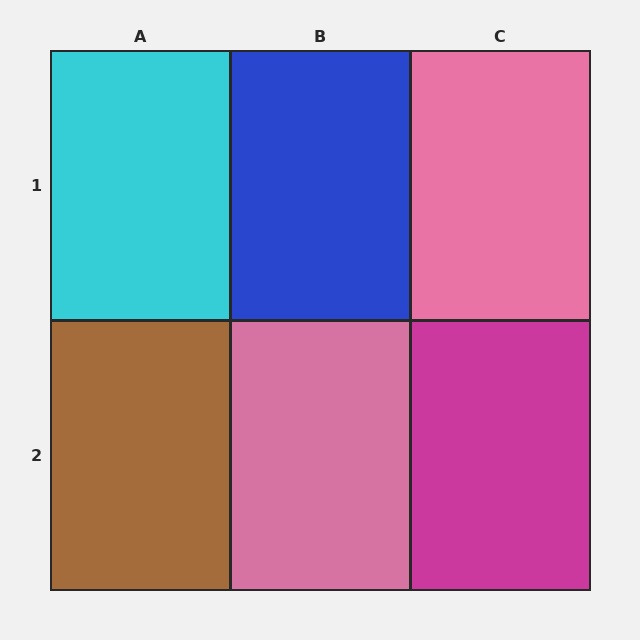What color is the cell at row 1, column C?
Pink.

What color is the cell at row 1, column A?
Cyan.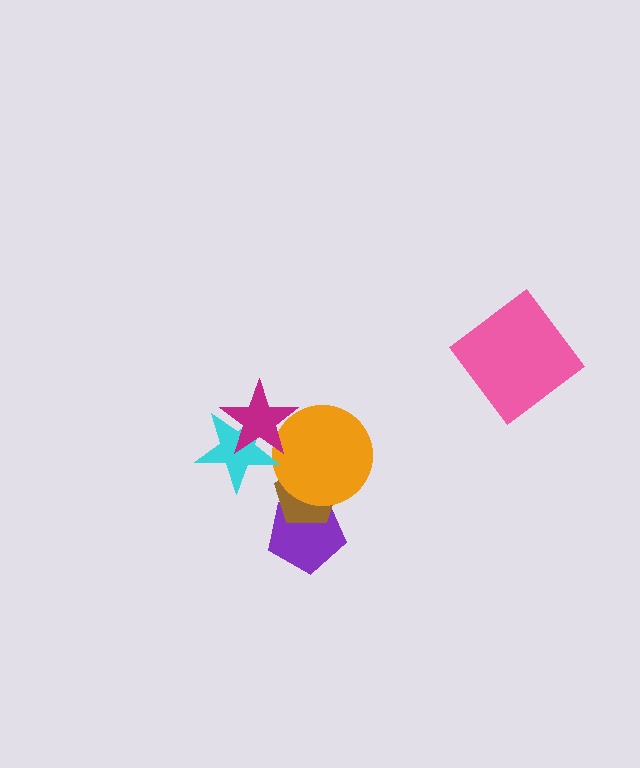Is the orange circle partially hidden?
Yes, it is partially covered by another shape.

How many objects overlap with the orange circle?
3 objects overlap with the orange circle.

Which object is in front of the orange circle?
The magenta star is in front of the orange circle.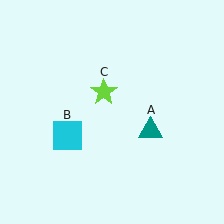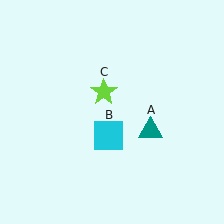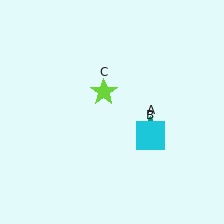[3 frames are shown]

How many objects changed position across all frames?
1 object changed position: cyan square (object B).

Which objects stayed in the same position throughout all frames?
Teal triangle (object A) and lime star (object C) remained stationary.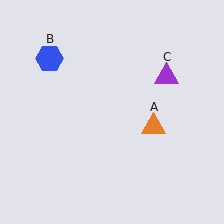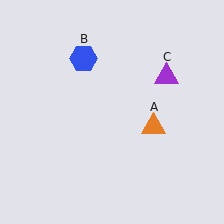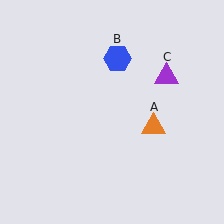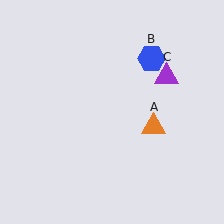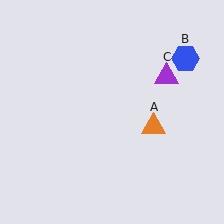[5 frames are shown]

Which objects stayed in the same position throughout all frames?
Orange triangle (object A) and purple triangle (object C) remained stationary.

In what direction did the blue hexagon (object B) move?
The blue hexagon (object B) moved right.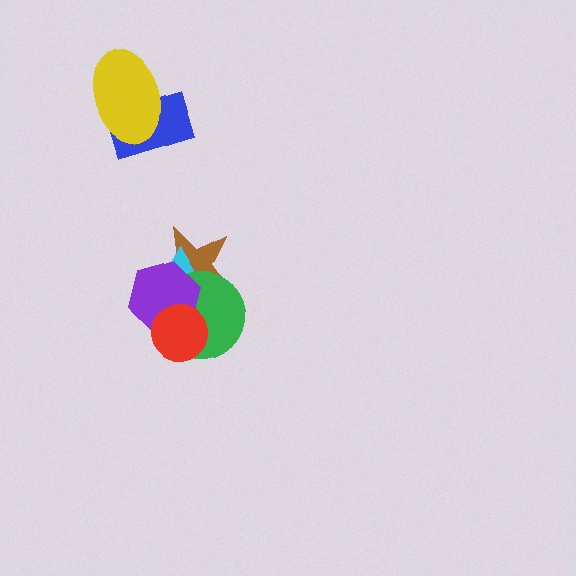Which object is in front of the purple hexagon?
The red circle is in front of the purple hexagon.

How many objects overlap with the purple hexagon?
4 objects overlap with the purple hexagon.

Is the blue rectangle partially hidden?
Yes, it is partially covered by another shape.